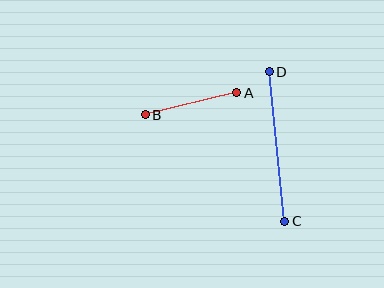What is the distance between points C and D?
The distance is approximately 150 pixels.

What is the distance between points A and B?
The distance is approximately 94 pixels.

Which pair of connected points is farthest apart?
Points C and D are farthest apart.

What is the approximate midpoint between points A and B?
The midpoint is at approximately (191, 104) pixels.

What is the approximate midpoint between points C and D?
The midpoint is at approximately (277, 146) pixels.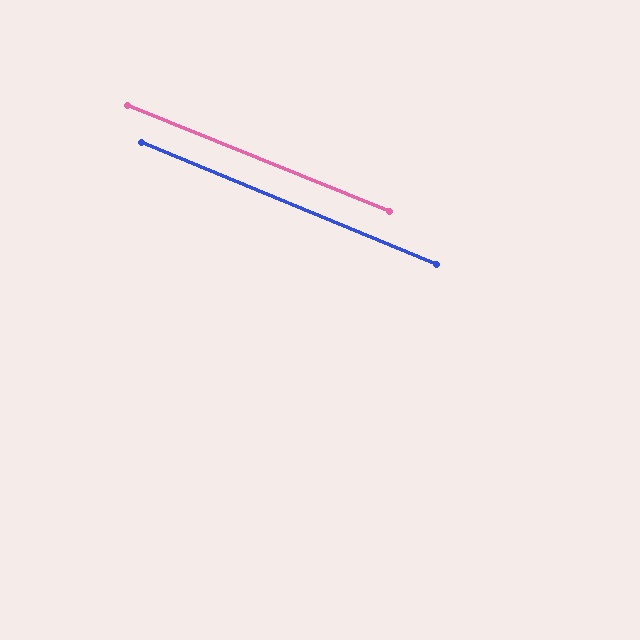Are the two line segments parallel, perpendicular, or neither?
Parallel — their directions differ by only 0.6°.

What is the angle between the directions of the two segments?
Approximately 1 degree.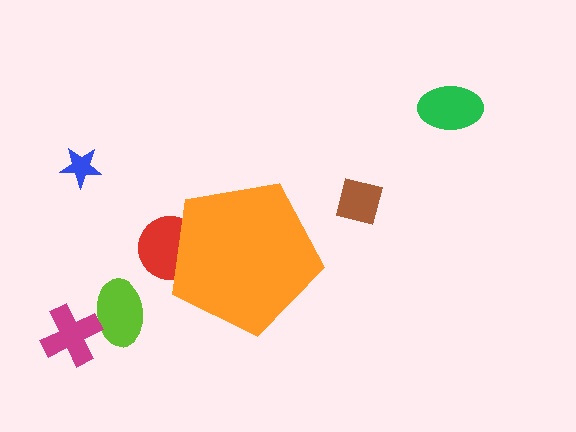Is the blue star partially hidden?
No, the blue star is fully visible.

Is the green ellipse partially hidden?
No, the green ellipse is fully visible.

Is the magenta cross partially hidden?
No, the magenta cross is fully visible.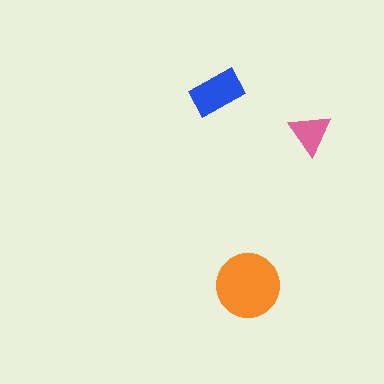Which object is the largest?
The orange circle.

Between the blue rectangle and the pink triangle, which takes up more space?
The blue rectangle.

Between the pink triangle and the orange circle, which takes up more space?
The orange circle.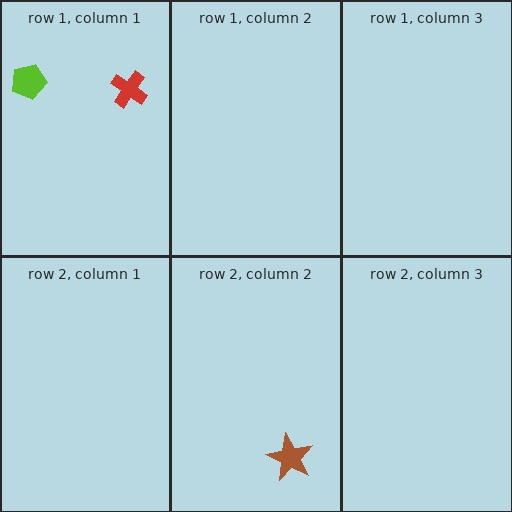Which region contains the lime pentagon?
The row 1, column 1 region.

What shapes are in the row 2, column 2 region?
The brown star.